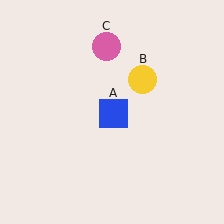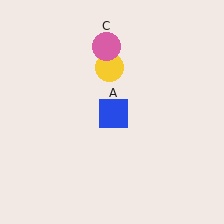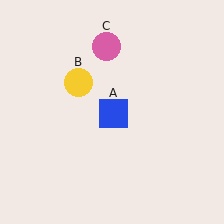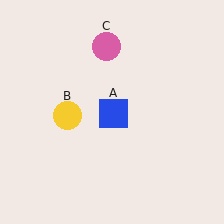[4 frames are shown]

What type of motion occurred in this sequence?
The yellow circle (object B) rotated counterclockwise around the center of the scene.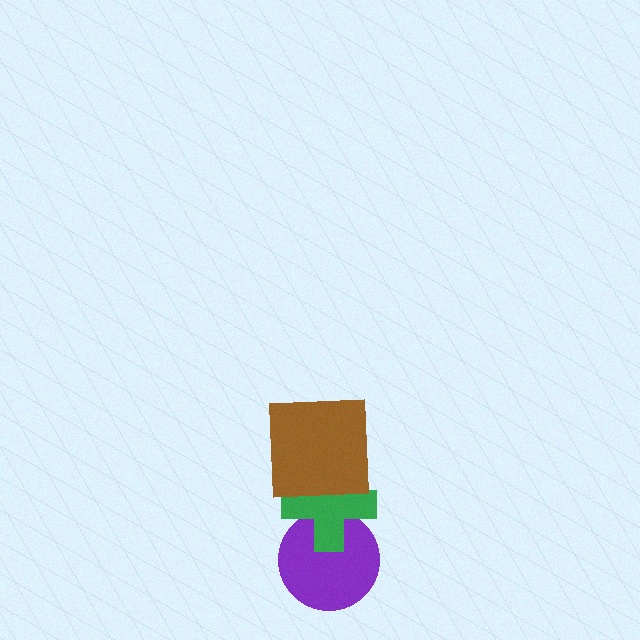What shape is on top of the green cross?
The brown square is on top of the green cross.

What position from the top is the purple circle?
The purple circle is 3rd from the top.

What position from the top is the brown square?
The brown square is 1st from the top.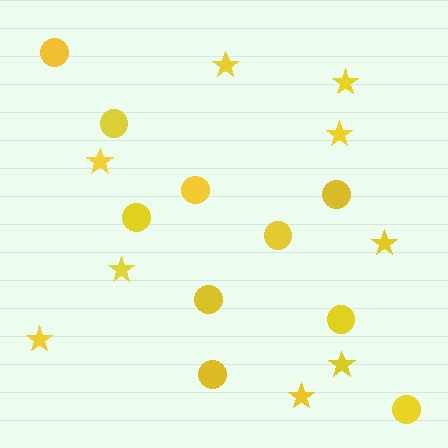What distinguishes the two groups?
There are 2 groups: one group of circles (10) and one group of stars (9).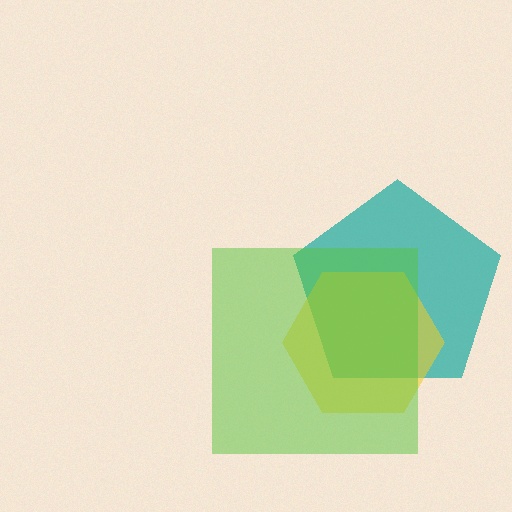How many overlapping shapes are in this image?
There are 3 overlapping shapes in the image.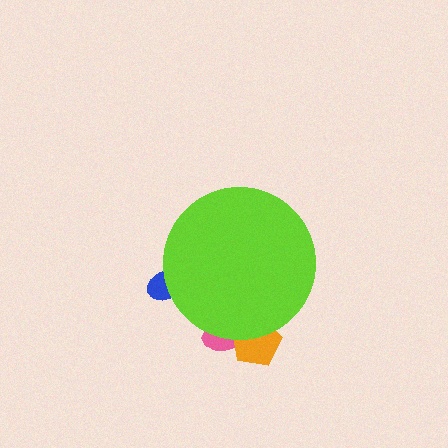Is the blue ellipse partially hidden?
Yes, the blue ellipse is partially hidden behind the lime circle.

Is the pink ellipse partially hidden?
Yes, the pink ellipse is partially hidden behind the lime circle.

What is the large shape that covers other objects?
A lime circle.